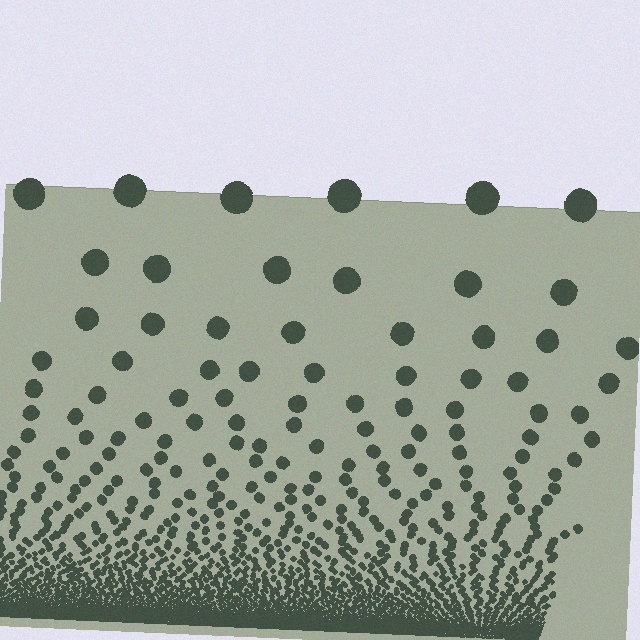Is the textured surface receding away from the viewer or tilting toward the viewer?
The surface appears to tilt toward the viewer. Texture elements get larger and sparser toward the top.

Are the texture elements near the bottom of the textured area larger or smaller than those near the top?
Smaller. The gradient is inverted — elements near the bottom are smaller and denser.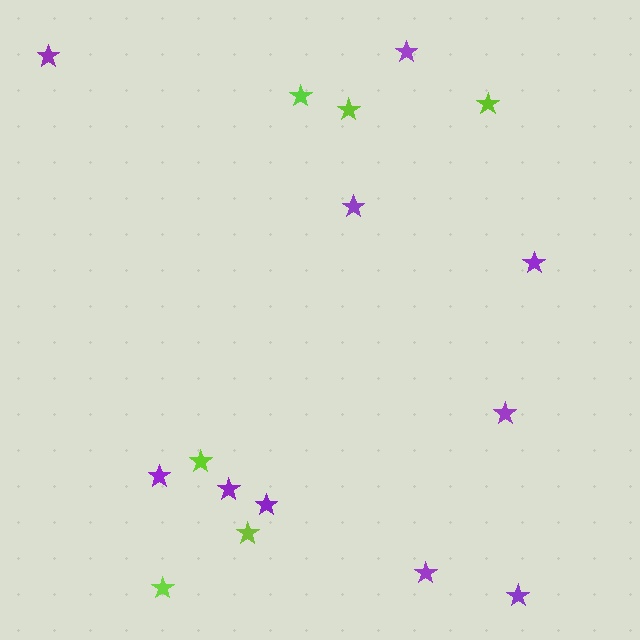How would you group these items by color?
There are 2 groups: one group of purple stars (10) and one group of lime stars (6).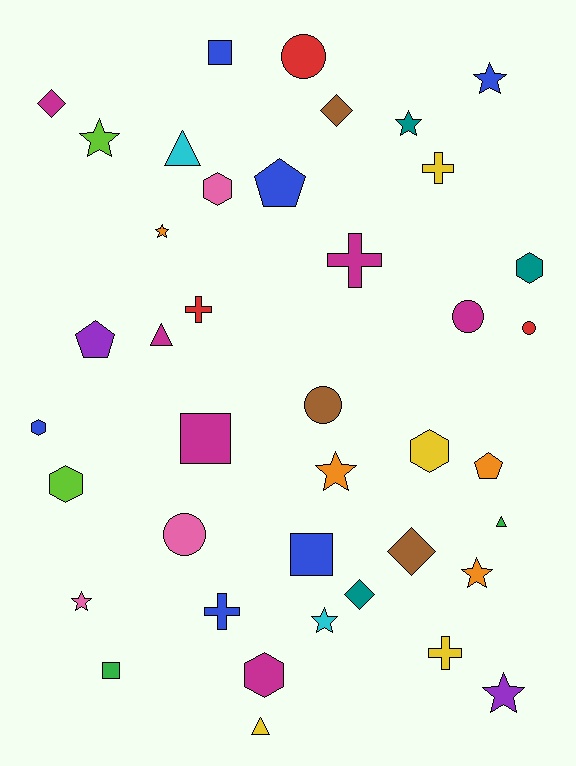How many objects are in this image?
There are 40 objects.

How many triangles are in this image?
There are 4 triangles.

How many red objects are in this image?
There are 3 red objects.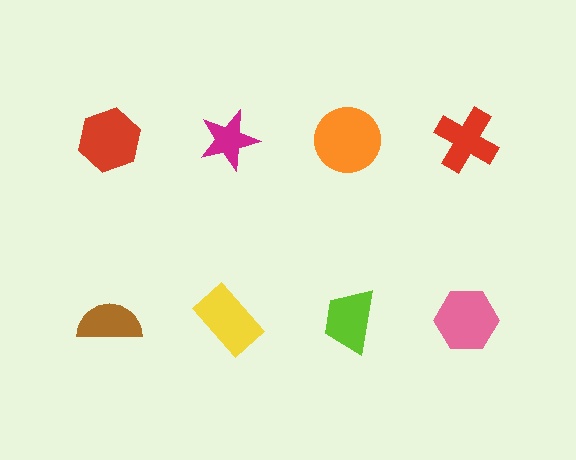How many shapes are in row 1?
4 shapes.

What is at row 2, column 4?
A pink hexagon.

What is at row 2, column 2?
A yellow rectangle.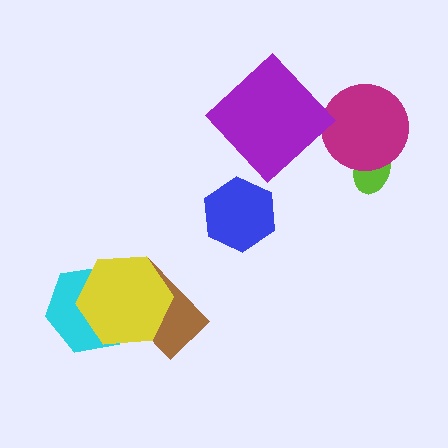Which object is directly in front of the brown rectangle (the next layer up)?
The cyan hexagon is directly in front of the brown rectangle.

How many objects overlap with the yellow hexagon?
2 objects overlap with the yellow hexagon.